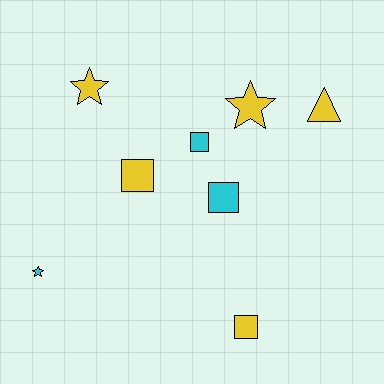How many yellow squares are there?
There are 2 yellow squares.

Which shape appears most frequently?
Square, with 4 objects.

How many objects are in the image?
There are 8 objects.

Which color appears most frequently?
Yellow, with 5 objects.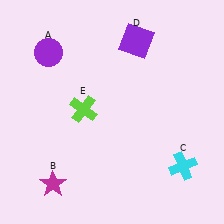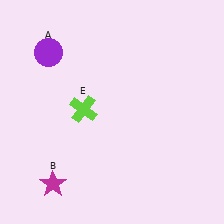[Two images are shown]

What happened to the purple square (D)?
The purple square (D) was removed in Image 2. It was in the top-right area of Image 1.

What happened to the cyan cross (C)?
The cyan cross (C) was removed in Image 2. It was in the bottom-right area of Image 1.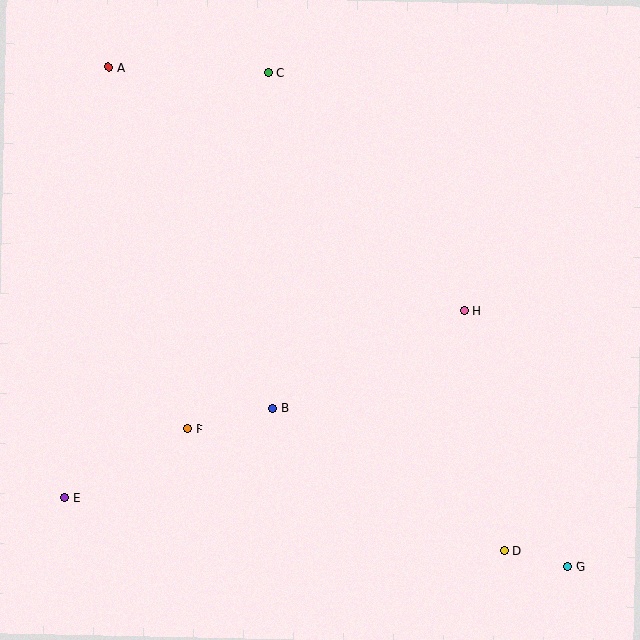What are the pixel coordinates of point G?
Point G is at (567, 566).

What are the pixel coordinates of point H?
Point H is at (465, 311).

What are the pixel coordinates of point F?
Point F is at (187, 429).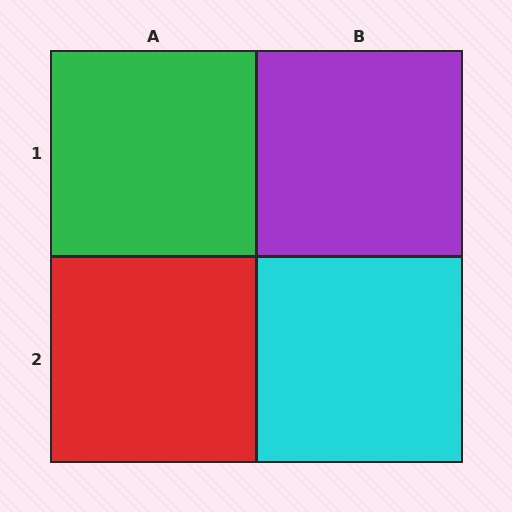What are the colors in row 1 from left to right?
Green, purple.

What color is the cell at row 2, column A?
Red.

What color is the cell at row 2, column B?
Cyan.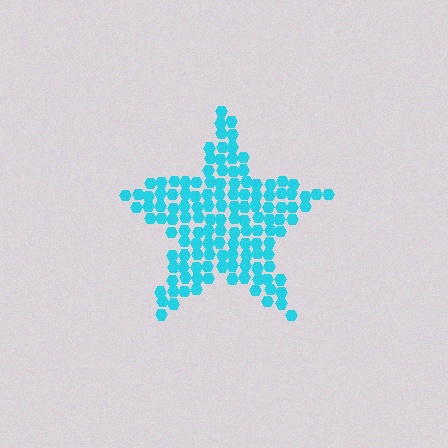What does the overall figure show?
The overall figure shows a star.